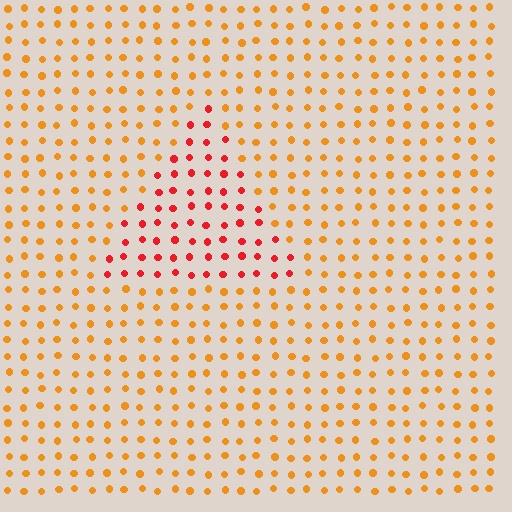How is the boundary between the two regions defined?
The boundary is defined purely by a slight shift in hue (about 38 degrees). Spacing, size, and orientation are identical on both sides.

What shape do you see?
I see a triangle.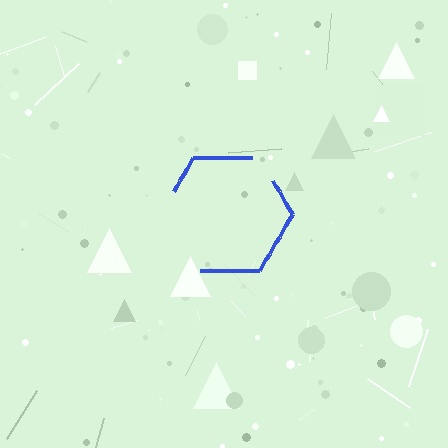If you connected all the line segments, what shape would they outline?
They would outline a hexagon.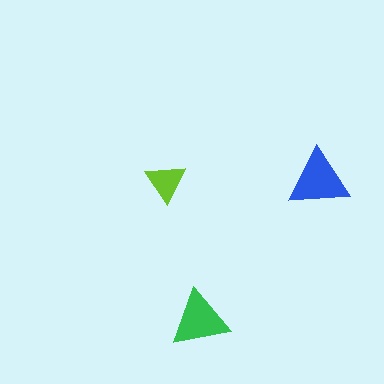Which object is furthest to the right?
The blue triangle is rightmost.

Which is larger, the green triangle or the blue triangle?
The blue one.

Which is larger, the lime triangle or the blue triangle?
The blue one.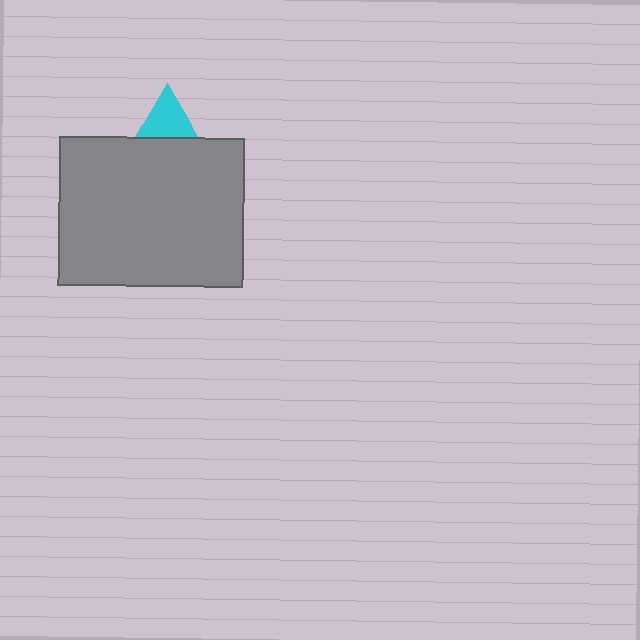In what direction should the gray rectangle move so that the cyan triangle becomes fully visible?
The gray rectangle should move down. That is the shortest direction to clear the overlap and leave the cyan triangle fully visible.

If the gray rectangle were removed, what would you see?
You would see the complete cyan triangle.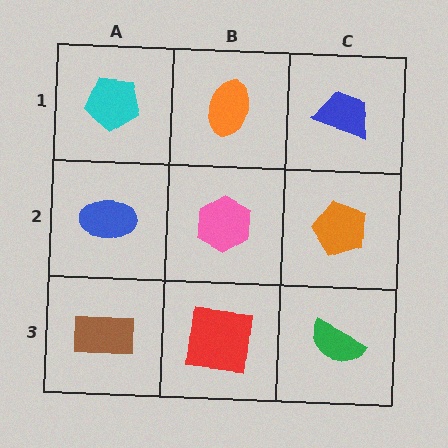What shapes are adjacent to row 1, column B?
A pink hexagon (row 2, column B), a cyan pentagon (row 1, column A), a blue trapezoid (row 1, column C).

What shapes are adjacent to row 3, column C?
An orange pentagon (row 2, column C), a red square (row 3, column B).